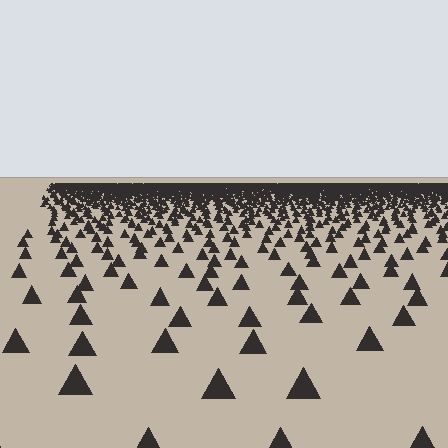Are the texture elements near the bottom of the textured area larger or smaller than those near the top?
Larger. Near the bottom, elements are closer to the viewer and appear at a bigger on-screen size.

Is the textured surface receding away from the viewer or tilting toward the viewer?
The surface is receding away from the viewer. Texture elements get smaller and denser toward the top.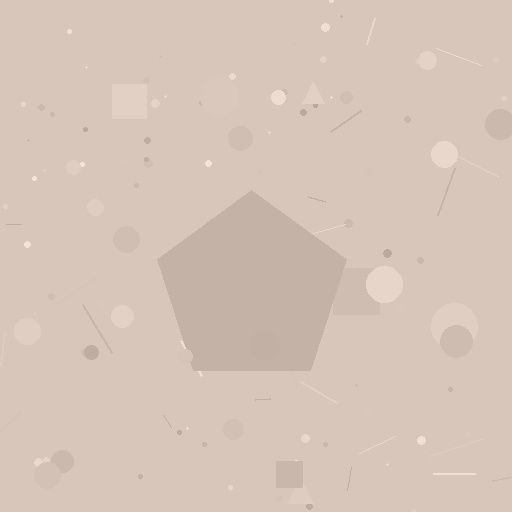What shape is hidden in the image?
A pentagon is hidden in the image.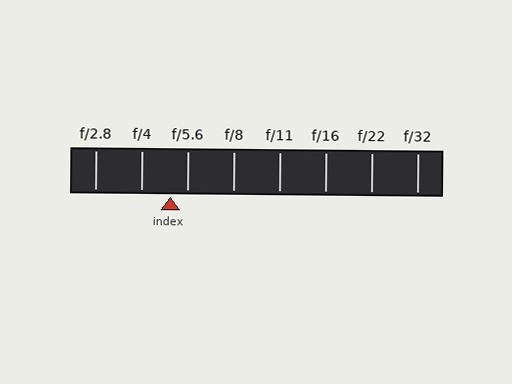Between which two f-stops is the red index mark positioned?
The index mark is between f/4 and f/5.6.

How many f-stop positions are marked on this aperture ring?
There are 8 f-stop positions marked.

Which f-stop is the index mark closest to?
The index mark is closest to f/5.6.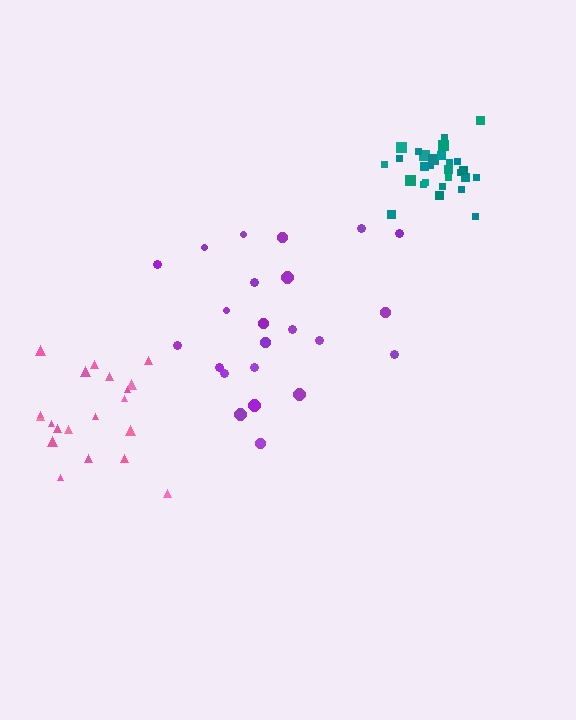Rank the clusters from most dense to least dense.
teal, pink, purple.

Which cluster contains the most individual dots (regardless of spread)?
Teal (30).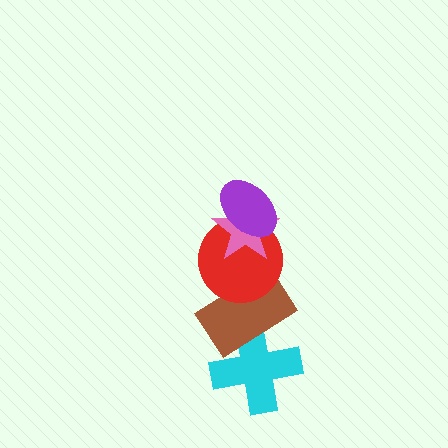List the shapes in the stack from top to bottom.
From top to bottom: the purple ellipse, the pink star, the red circle, the brown rectangle, the cyan cross.